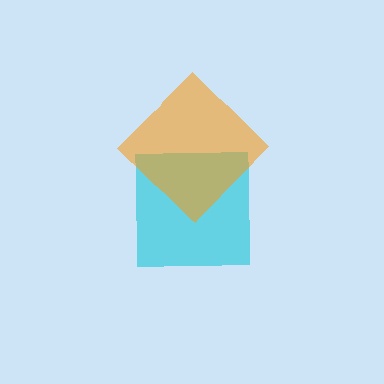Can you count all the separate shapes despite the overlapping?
Yes, there are 2 separate shapes.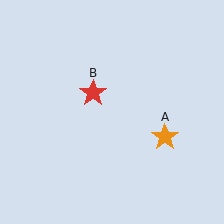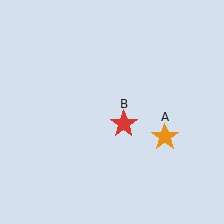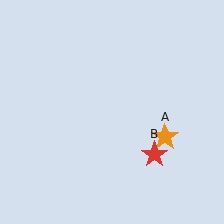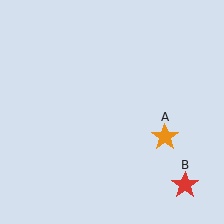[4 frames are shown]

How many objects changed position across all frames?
1 object changed position: red star (object B).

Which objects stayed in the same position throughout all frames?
Orange star (object A) remained stationary.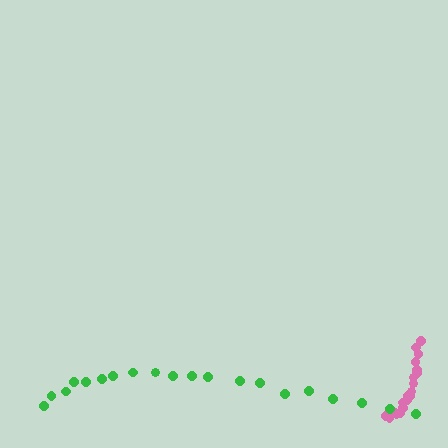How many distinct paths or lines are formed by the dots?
There are 2 distinct paths.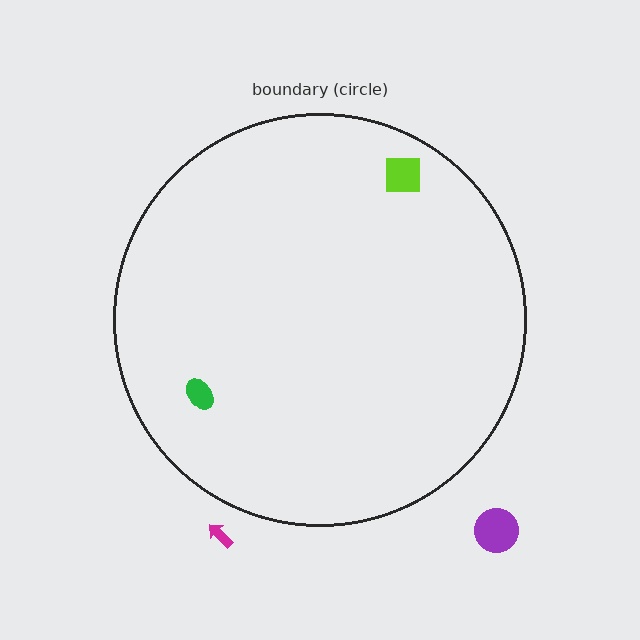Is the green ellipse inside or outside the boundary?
Inside.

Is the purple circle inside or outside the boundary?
Outside.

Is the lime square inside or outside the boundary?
Inside.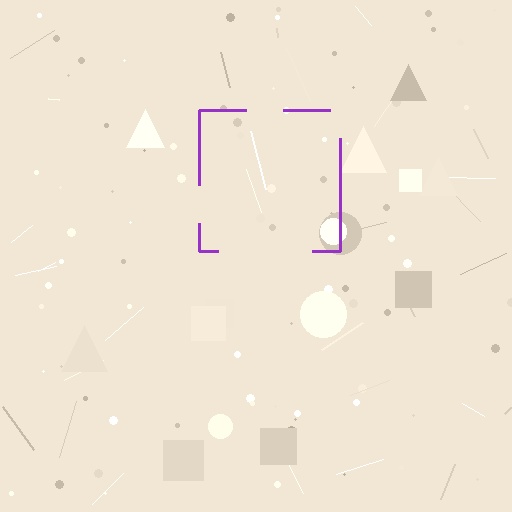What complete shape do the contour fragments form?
The contour fragments form a square.